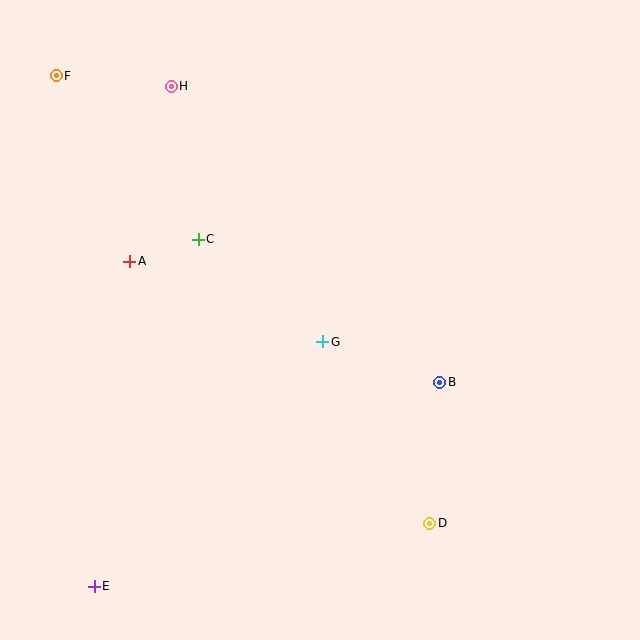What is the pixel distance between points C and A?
The distance between C and A is 72 pixels.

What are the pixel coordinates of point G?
Point G is at (323, 342).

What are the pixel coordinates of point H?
Point H is at (171, 86).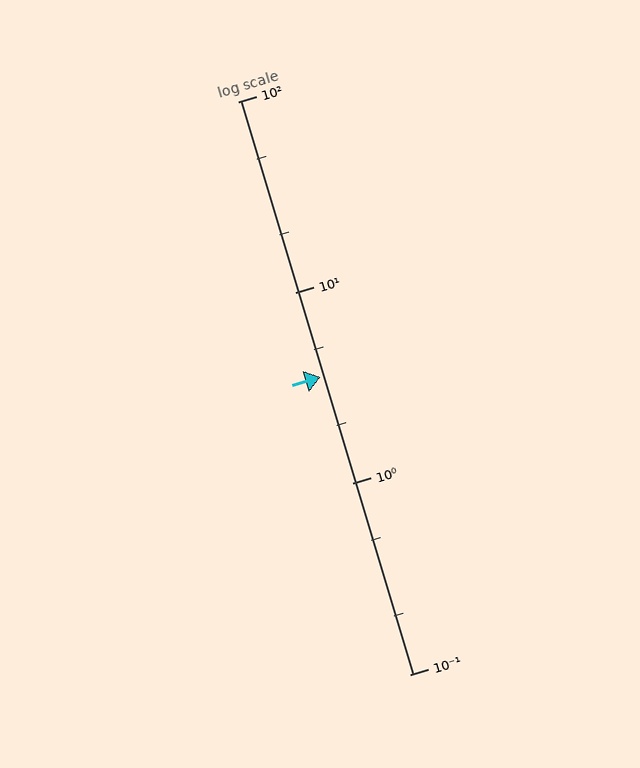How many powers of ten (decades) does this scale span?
The scale spans 3 decades, from 0.1 to 100.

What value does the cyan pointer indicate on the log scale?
The pointer indicates approximately 3.6.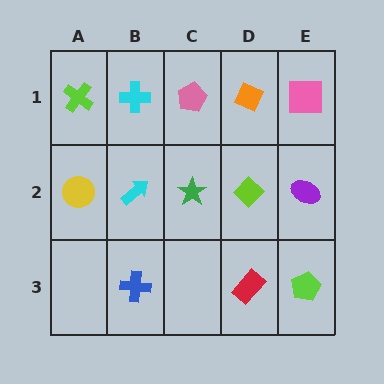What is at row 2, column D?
A lime diamond.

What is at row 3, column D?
A red rectangle.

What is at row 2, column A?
A yellow circle.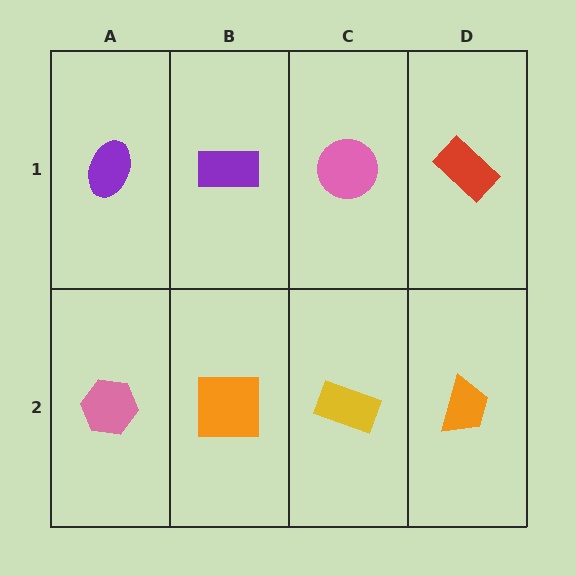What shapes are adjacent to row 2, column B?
A purple rectangle (row 1, column B), a pink hexagon (row 2, column A), a yellow rectangle (row 2, column C).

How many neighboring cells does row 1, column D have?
2.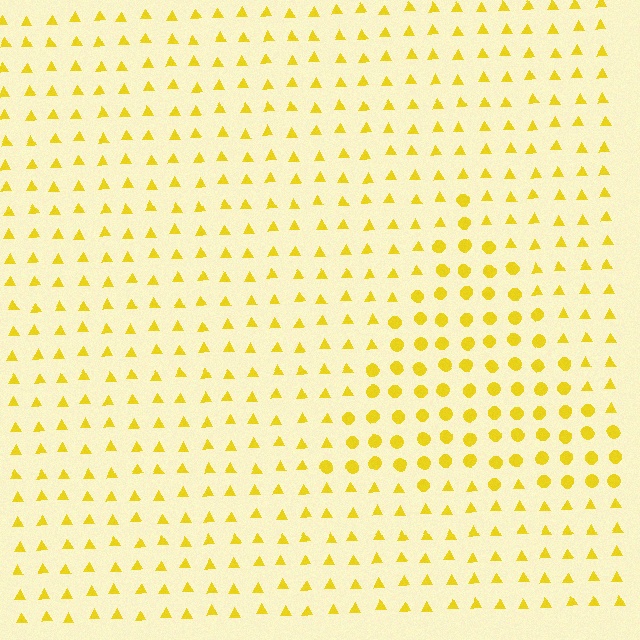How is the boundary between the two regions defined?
The boundary is defined by a change in element shape: circles inside vs. triangles outside. All elements share the same color and spacing.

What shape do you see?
I see a triangle.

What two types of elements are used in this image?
The image uses circles inside the triangle region and triangles outside it.